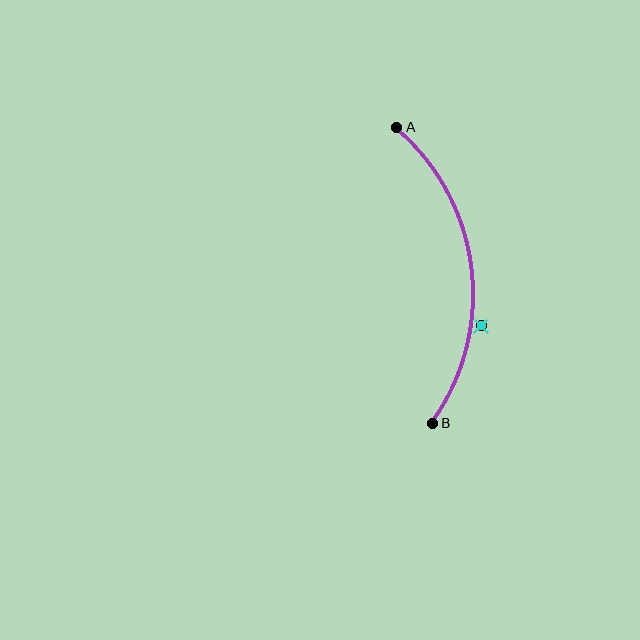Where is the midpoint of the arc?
The arc midpoint is the point on the curve farthest from the straight line joining A and B. It sits to the right of that line.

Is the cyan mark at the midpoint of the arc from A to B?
No — the cyan mark does not lie on the arc at all. It sits slightly outside the curve.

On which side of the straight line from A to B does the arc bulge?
The arc bulges to the right of the straight line connecting A and B.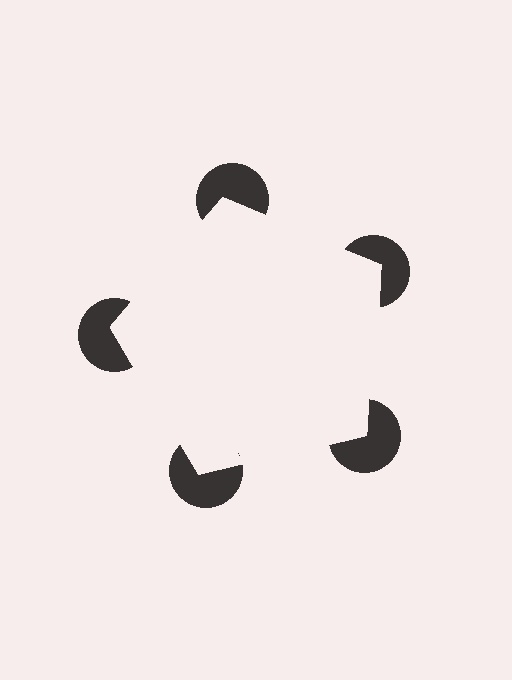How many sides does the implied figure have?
5 sides.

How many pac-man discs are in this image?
There are 5 — one at each vertex of the illusory pentagon.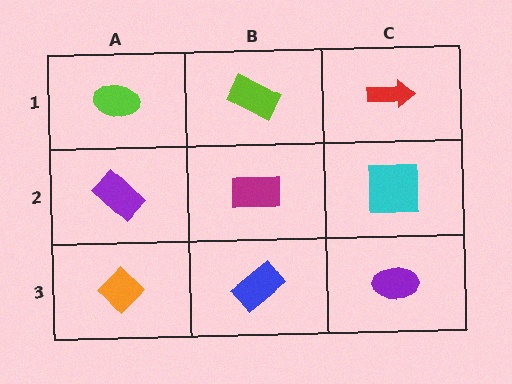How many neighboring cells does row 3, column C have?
2.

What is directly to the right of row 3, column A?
A blue rectangle.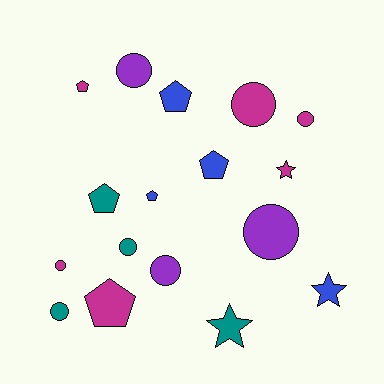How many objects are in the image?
There are 17 objects.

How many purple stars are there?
There are no purple stars.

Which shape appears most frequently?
Circle, with 8 objects.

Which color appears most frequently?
Magenta, with 6 objects.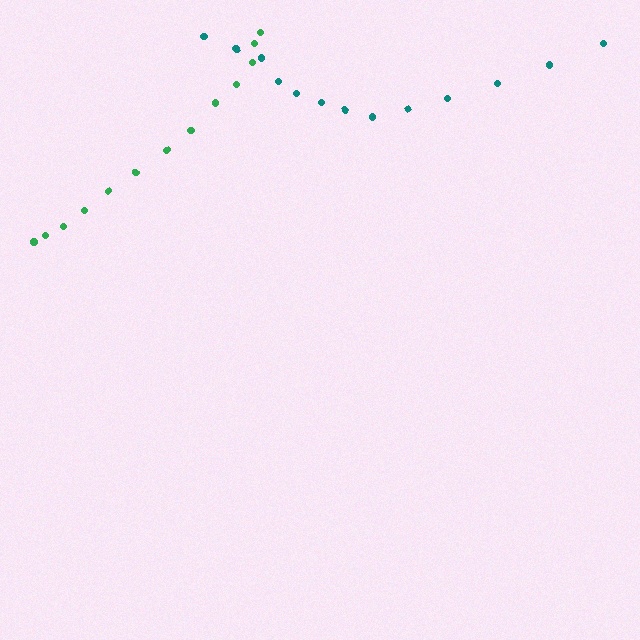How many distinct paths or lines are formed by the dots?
There are 2 distinct paths.